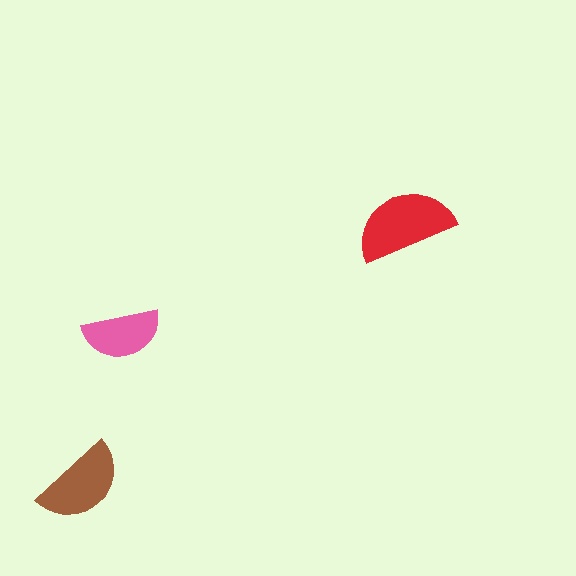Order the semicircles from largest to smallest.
the red one, the brown one, the pink one.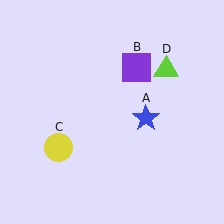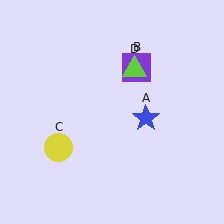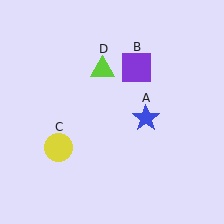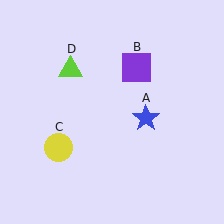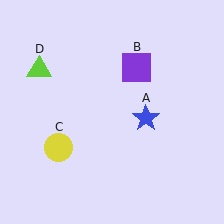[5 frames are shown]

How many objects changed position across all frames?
1 object changed position: lime triangle (object D).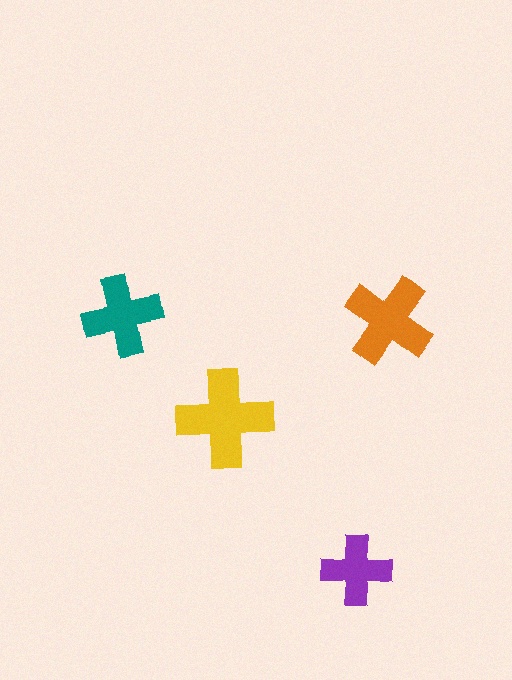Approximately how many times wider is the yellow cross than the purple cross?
About 1.5 times wider.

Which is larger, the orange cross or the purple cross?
The orange one.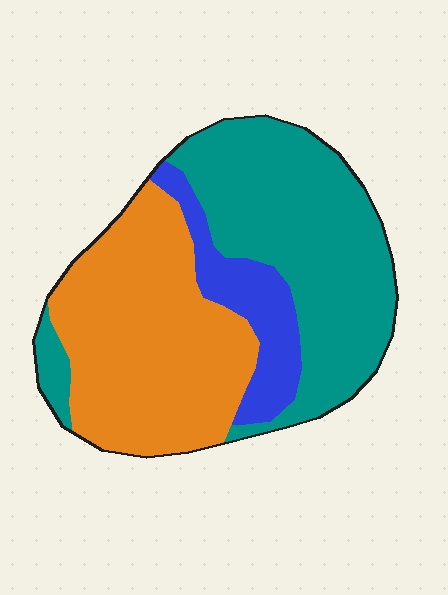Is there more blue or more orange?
Orange.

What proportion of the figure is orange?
Orange takes up about two fifths (2/5) of the figure.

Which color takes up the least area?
Blue, at roughly 15%.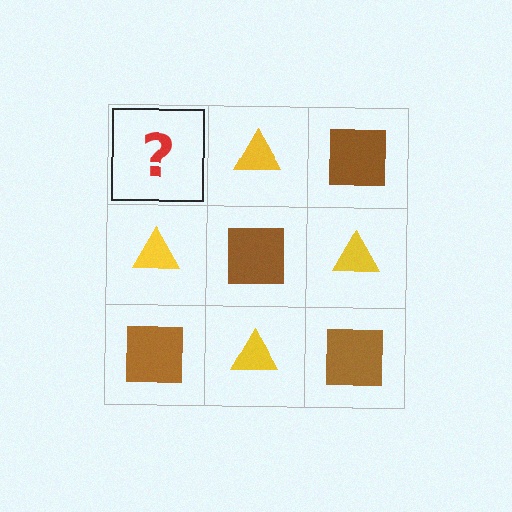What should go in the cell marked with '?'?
The missing cell should contain a brown square.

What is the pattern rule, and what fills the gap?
The rule is that it alternates brown square and yellow triangle in a checkerboard pattern. The gap should be filled with a brown square.